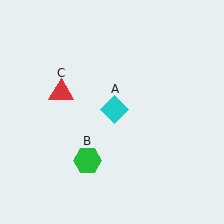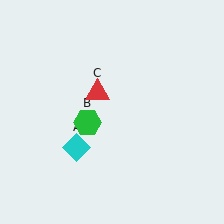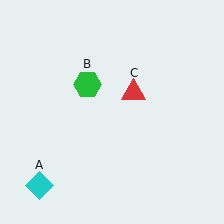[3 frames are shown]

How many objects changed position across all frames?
3 objects changed position: cyan diamond (object A), green hexagon (object B), red triangle (object C).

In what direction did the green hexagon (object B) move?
The green hexagon (object B) moved up.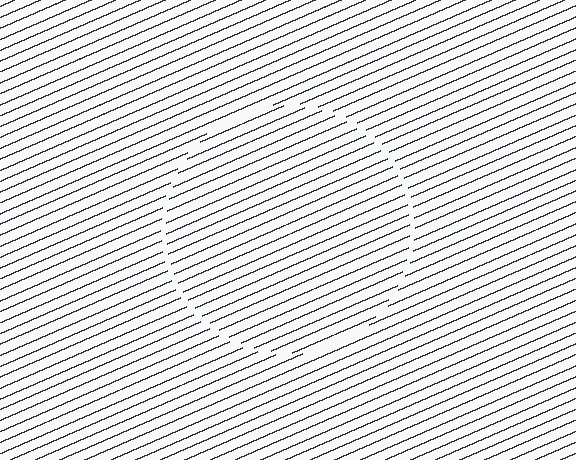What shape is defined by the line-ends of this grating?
An illusory circle. The interior of the shape contains the same grating, shifted by half a period — the contour is defined by the phase discontinuity where line-ends from the inner and outer gratings abut.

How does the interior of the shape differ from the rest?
The interior of the shape contains the same grating, shifted by half a period — the contour is defined by the phase discontinuity where line-ends from the inner and outer gratings abut.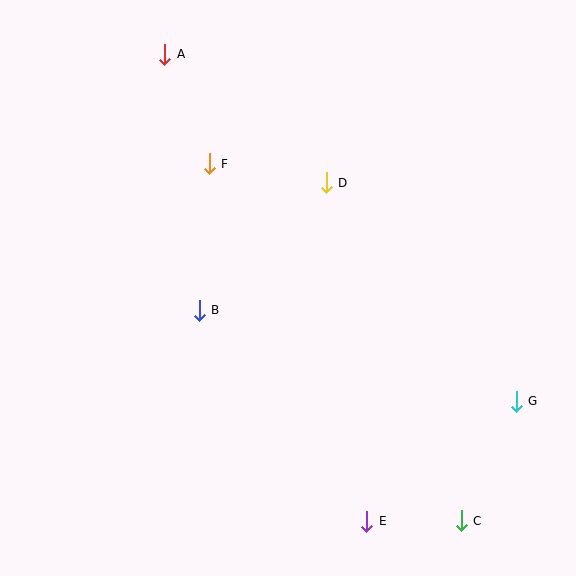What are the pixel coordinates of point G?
Point G is at (516, 401).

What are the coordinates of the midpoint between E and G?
The midpoint between E and G is at (442, 461).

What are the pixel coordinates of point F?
Point F is at (209, 164).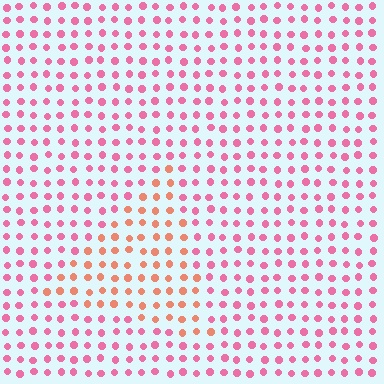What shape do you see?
I see a triangle.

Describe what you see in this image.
The image is filled with small pink elements in a uniform arrangement. A triangle-shaped region is visible where the elements are tinted to a slightly different hue, forming a subtle color boundary.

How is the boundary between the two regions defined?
The boundary is defined purely by a slight shift in hue (about 38 degrees). Spacing, size, and orientation are identical on both sides.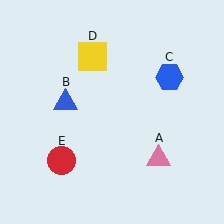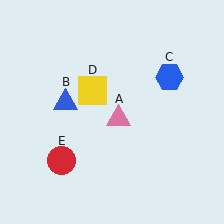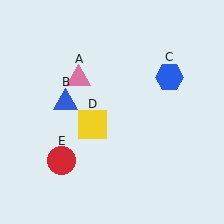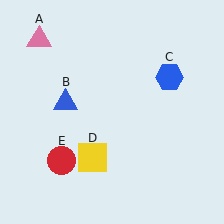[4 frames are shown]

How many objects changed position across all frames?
2 objects changed position: pink triangle (object A), yellow square (object D).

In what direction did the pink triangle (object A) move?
The pink triangle (object A) moved up and to the left.